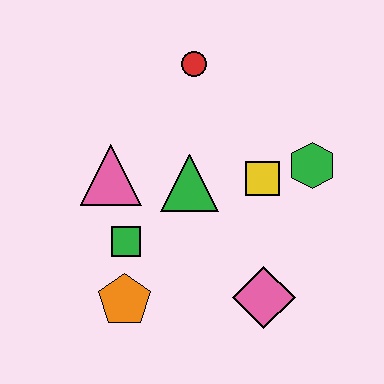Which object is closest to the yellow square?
The green hexagon is closest to the yellow square.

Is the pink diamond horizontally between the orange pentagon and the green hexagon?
Yes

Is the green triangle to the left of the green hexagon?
Yes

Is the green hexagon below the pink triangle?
No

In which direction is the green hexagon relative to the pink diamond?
The green hexagon is above the pink diamond.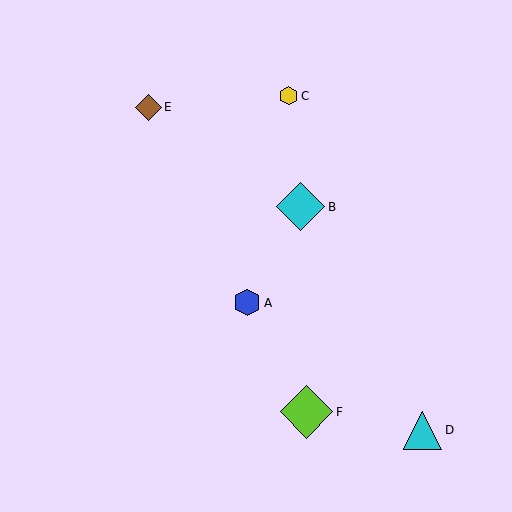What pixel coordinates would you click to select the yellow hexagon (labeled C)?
Click at (289, 96) to select the yellow hexagon C.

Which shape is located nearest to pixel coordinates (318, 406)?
The lime diamond (labeled F) at (307, 412) is nearest to that location.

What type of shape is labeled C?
Shape C is a yellow hexagon.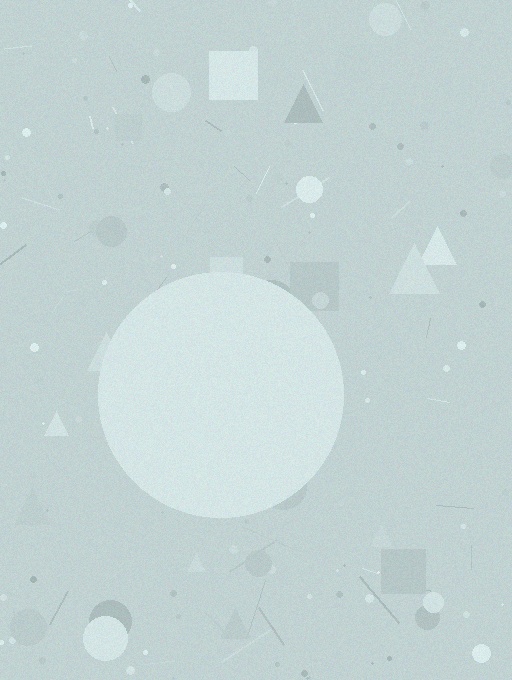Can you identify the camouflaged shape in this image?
The camouflaged shape is a circle.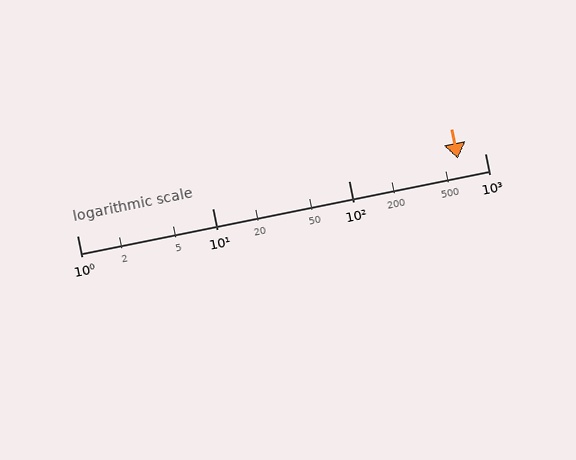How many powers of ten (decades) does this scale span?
The scale spans 3 decades, from 1 to 1000.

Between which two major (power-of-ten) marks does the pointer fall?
The pointer is between 100 and 1000.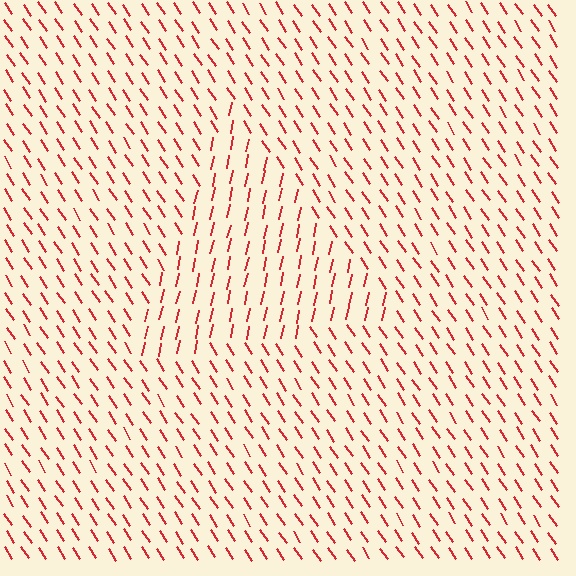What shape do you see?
I see a triangle.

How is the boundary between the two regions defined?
The boundary is defined purely by a change in line orientation (approximately 45 degrees difference). All lines are the same color and thickness.